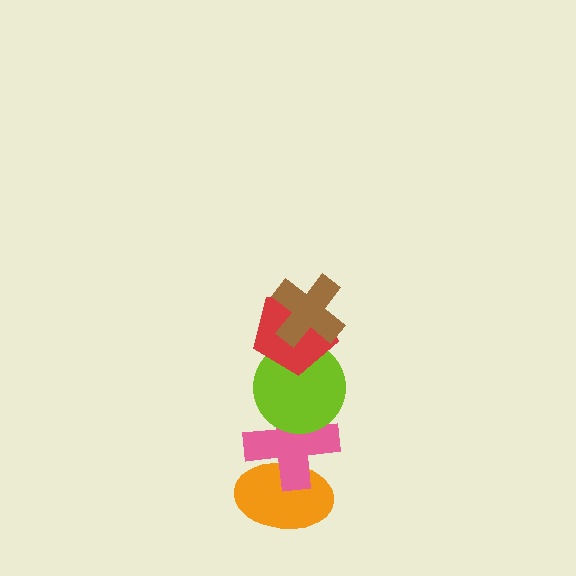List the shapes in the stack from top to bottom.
From top to bottom: the brown cross, the red pentagon, the lime circle, the pink cross, the orange ellipse.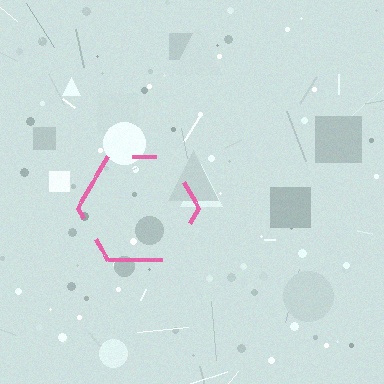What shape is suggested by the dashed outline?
The dashed outline suggests a hexagon.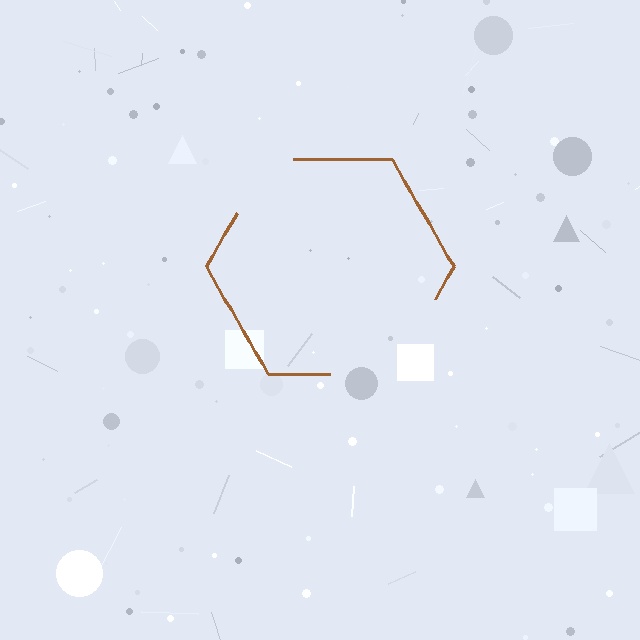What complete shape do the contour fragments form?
The contour fragments form a hexagon.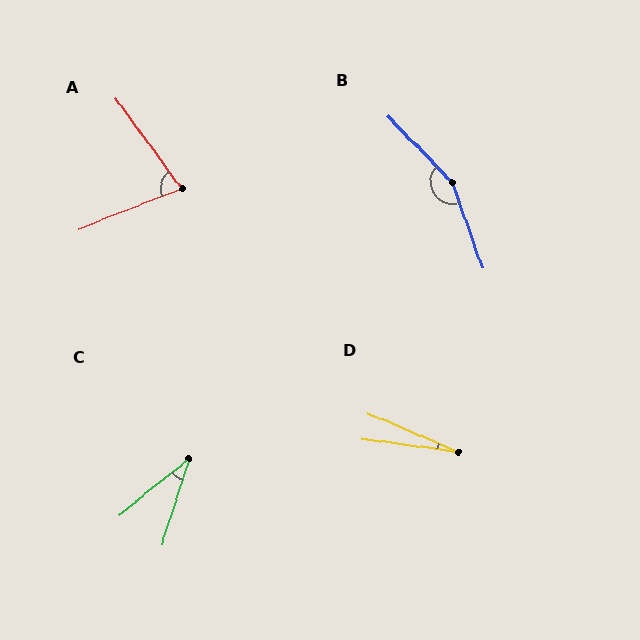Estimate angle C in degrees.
Approximately 33 degrees.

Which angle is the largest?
B, at approximately 156 degrees.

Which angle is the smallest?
D, at approximately 16 degrees.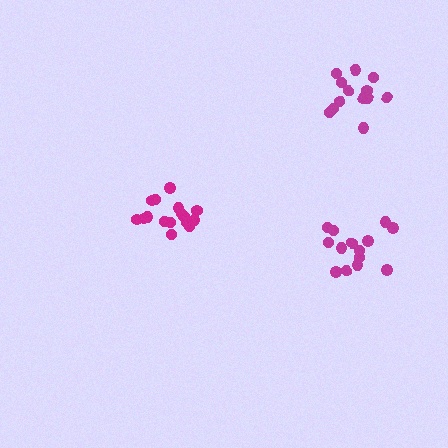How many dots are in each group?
Group 1: 13 dots, Group 2: 16 dots, Group 3: 14 dots (43 total).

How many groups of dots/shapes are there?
There are 3 groups.